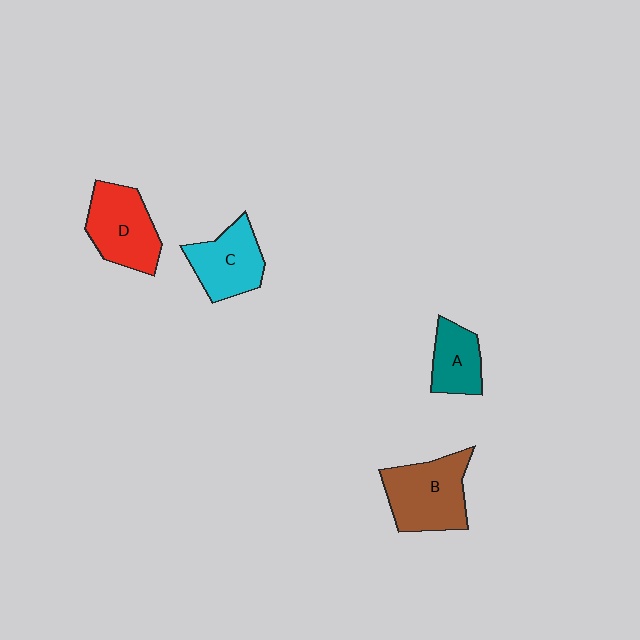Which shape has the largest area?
Shape B (brown).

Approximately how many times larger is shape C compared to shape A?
Approximately 1.3 times.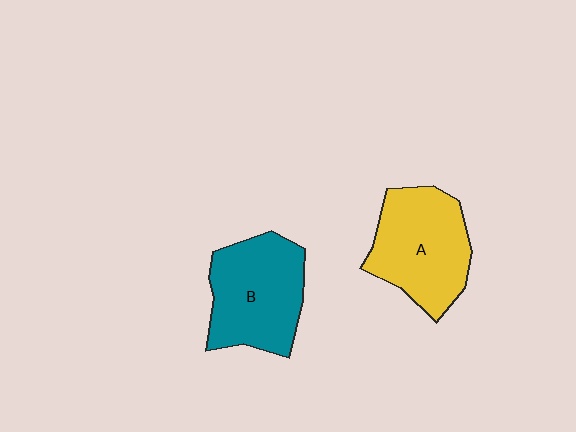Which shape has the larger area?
Shape A (yellow).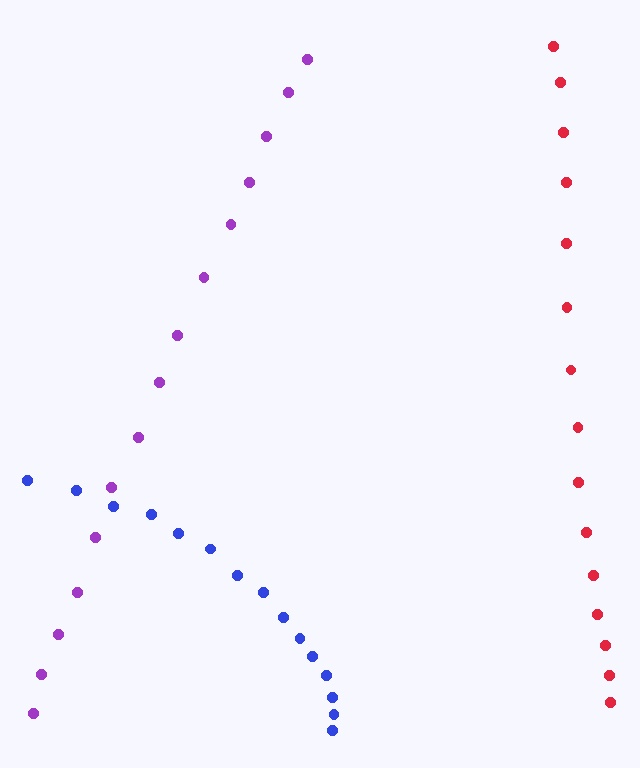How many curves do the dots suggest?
There are 3 distinct paths.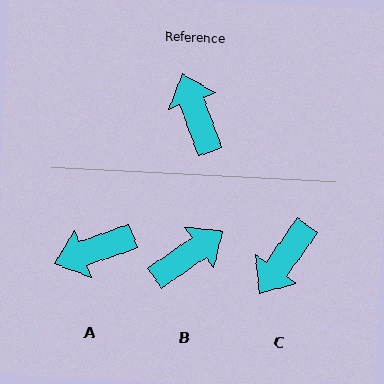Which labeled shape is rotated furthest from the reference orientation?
C, about 125 degrees away.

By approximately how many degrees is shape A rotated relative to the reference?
Approximately 90 degrees counter-clockwise.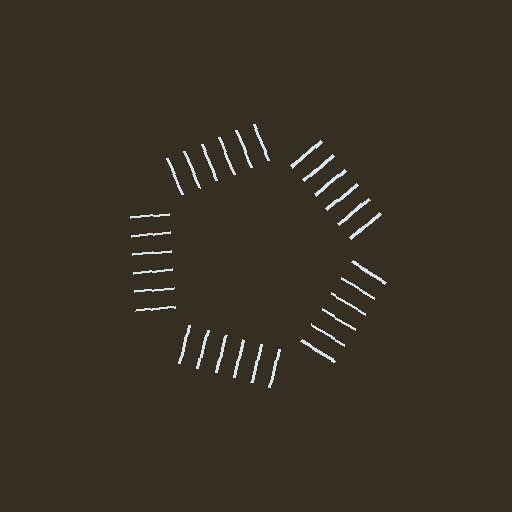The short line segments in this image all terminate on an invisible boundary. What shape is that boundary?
An illusory pentagon — the line segments terminate on its edges but no continuous stroke is drawn.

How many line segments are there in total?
30 — 6 along each of the 5 edges.